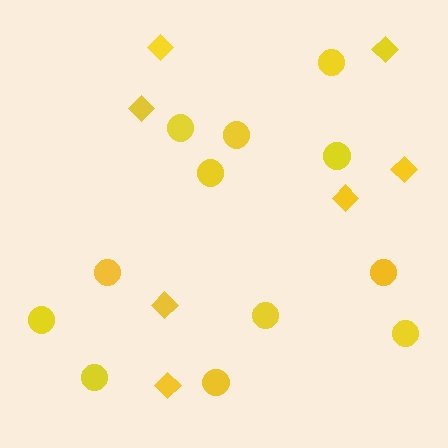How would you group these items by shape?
There are 2 groups: one group of diamonds (7) and one group of circles (12).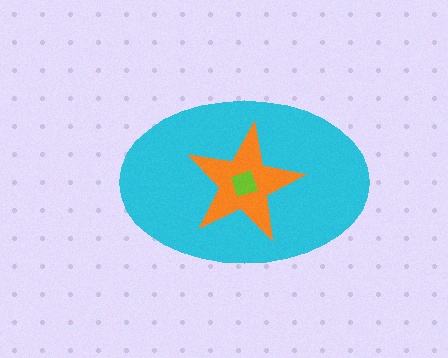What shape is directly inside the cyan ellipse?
The orange star.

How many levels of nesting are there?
3.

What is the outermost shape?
The cyan ellipse.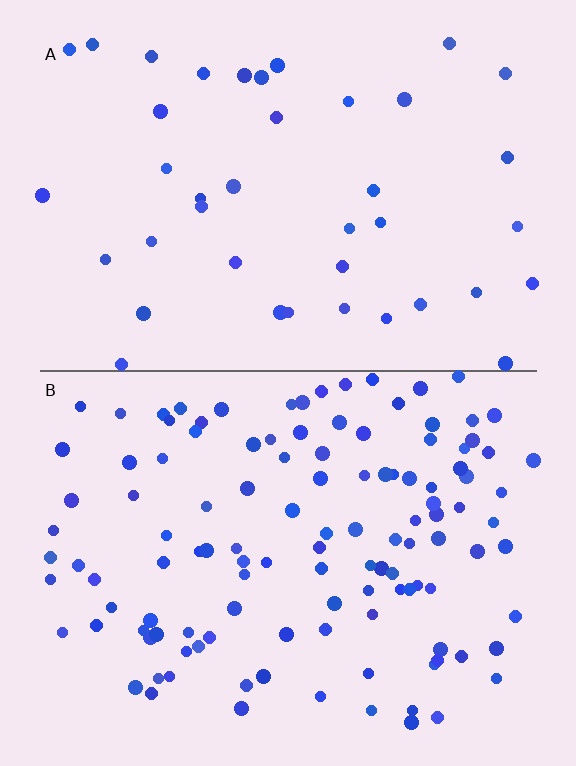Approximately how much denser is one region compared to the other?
Approximately 3.0× — region B over region A.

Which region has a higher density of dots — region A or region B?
B (the bottom).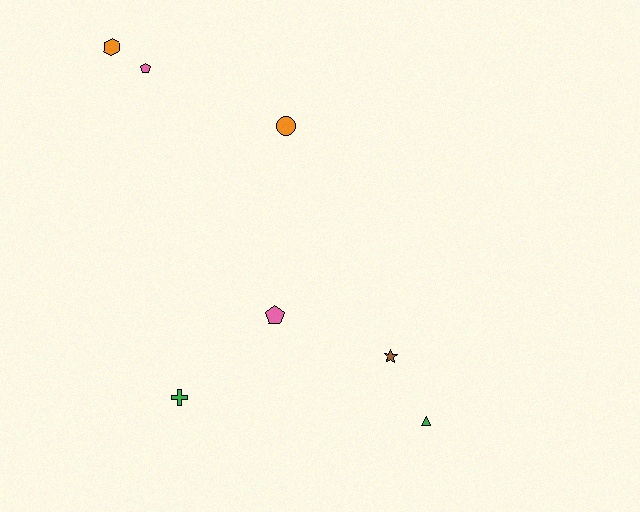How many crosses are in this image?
There is 1 cross.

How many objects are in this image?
There are 7 objects.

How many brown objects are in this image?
There is 1 brown object.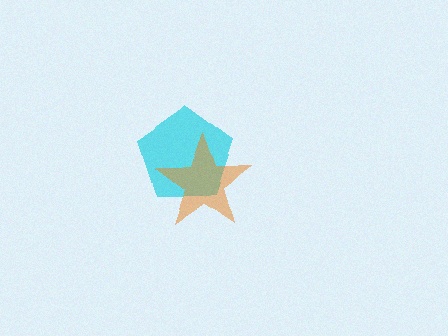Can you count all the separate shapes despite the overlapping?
Yes, there are 2 separate shapes.